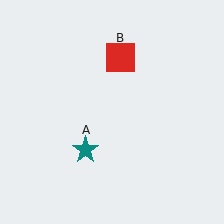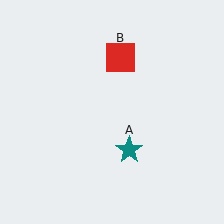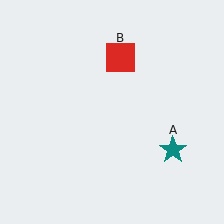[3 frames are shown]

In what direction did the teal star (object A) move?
The teal star (object A) moved right.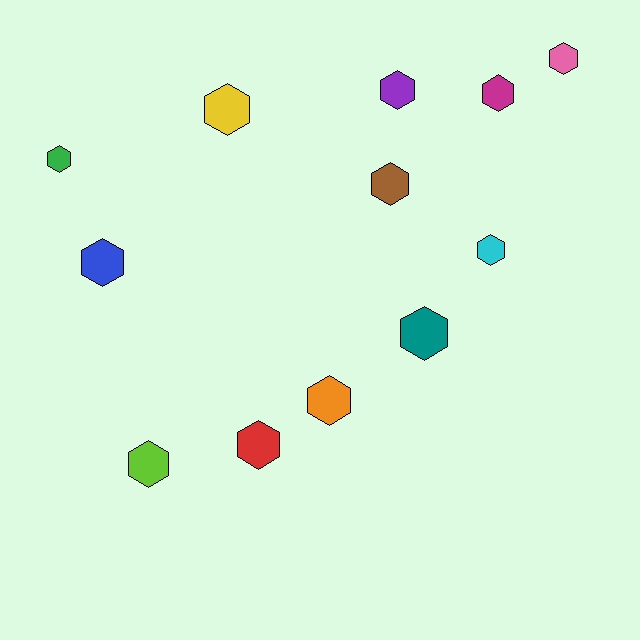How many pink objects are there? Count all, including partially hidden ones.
There is 1 pink object.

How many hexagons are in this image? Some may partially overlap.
There are 12 hexagons.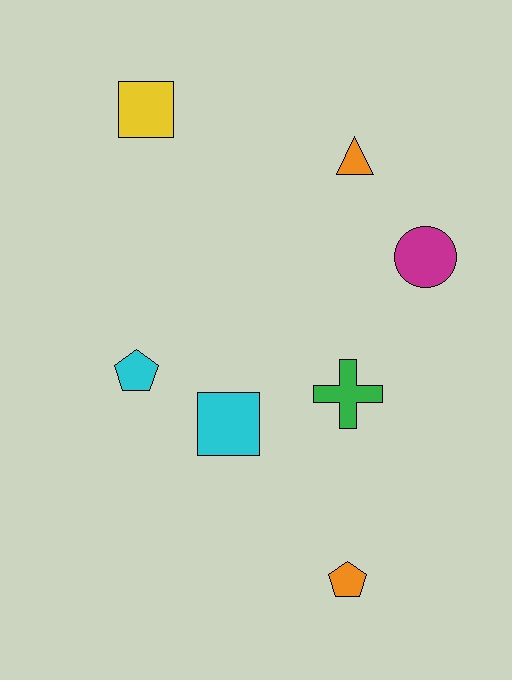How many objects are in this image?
There are 7 objects.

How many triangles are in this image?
There is 1 triangle.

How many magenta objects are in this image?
There is 1 magenta object.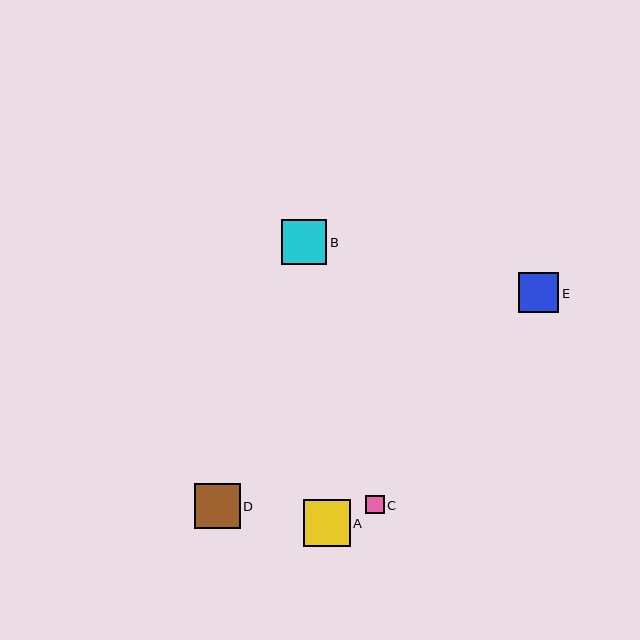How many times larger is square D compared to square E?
Square D is approximately 1.1 times the size of square E.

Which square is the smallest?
Square C is the smallest with a size of approximately 18 pixels.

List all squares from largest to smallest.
From largest to smallest: A, D, B, E, C.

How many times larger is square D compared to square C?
Square D is approximately 2.5 times the size of square C.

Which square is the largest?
Square A is the largest with a size of approximately 47 pixels.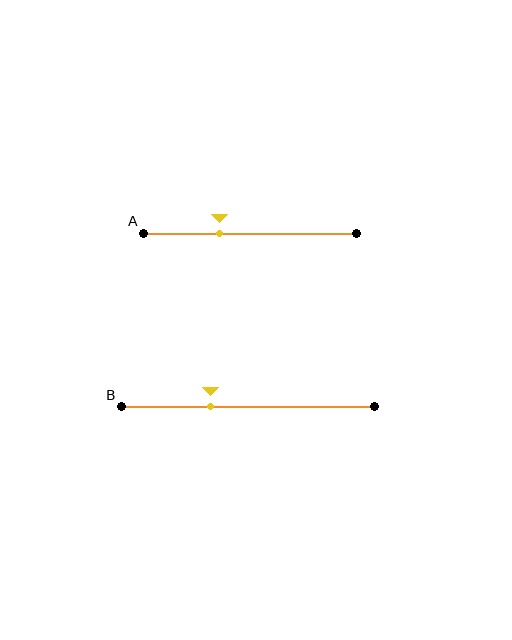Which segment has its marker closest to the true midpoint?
Segment A has its marker closest to the true midpoint.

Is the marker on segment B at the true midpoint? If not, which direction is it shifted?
No, the marker on segment B is shifted to the left by about 15% of the segment length.